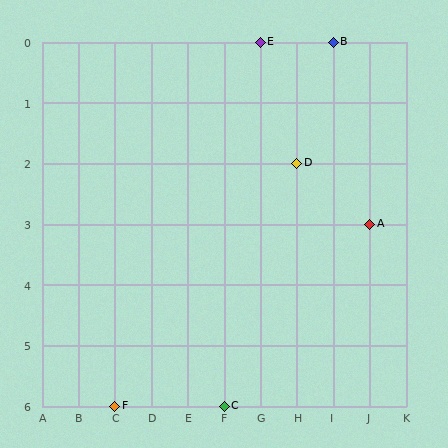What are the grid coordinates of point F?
Point F is at grid coordinates (C, 6).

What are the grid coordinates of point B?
Point B is at grid coordinates (I, 0).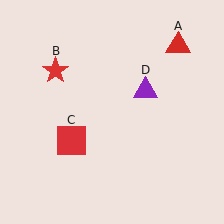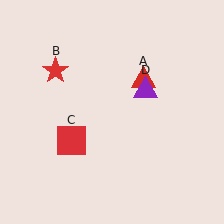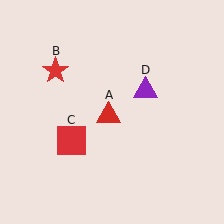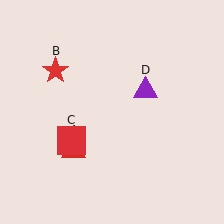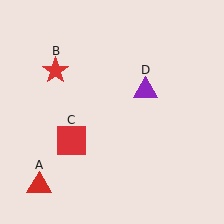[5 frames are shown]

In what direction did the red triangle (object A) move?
The red triangle (object A) moved down and to the left.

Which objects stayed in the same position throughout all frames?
Red star (object B) and red square (object C) and purple triangle (object D) remained stationary.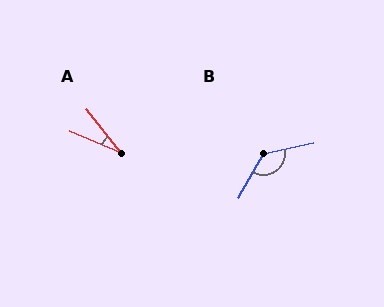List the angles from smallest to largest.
A (29°), B (132°).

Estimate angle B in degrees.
Approximately 132 degrees.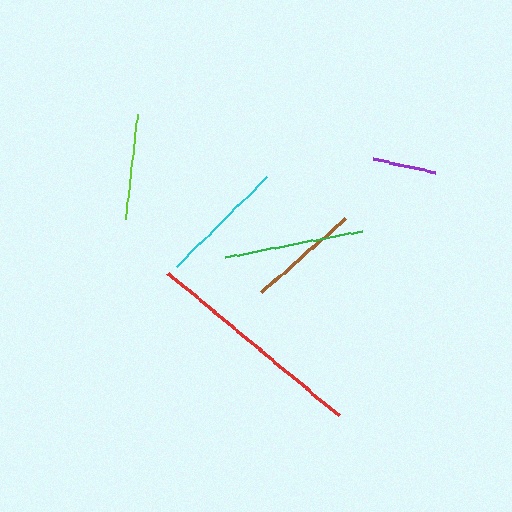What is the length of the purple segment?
The purple segment is approximately 64 pixels long.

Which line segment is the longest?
The red line is the longest at approximately 222 pixels.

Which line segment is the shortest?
The purple line is the shortest at approximately 64 pixels.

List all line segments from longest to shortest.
From longest to shortest: red, green, cyan, brown, lime, purple.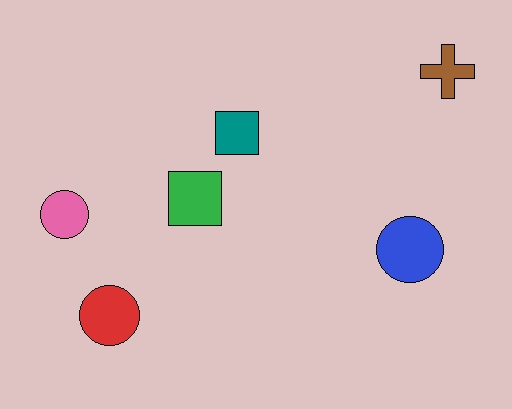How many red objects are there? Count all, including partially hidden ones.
There is 1 red object.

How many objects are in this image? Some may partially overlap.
There are 6 objects.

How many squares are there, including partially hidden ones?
There are 2 squares.